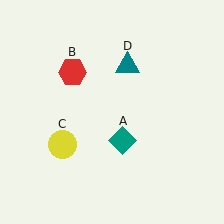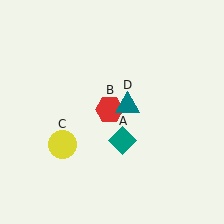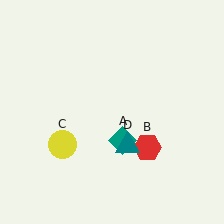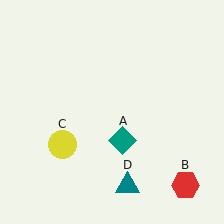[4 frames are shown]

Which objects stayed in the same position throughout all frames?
Teal diamond (object A) and yellow circle (object C) remained stationary.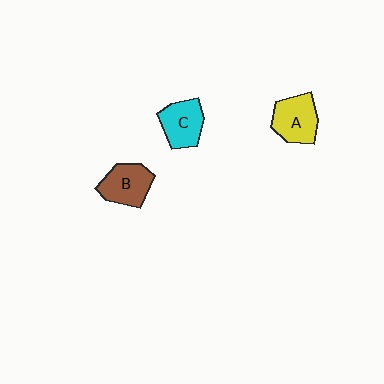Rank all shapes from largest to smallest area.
From largest to smallest: A (yellow), B (brown), C (cyan).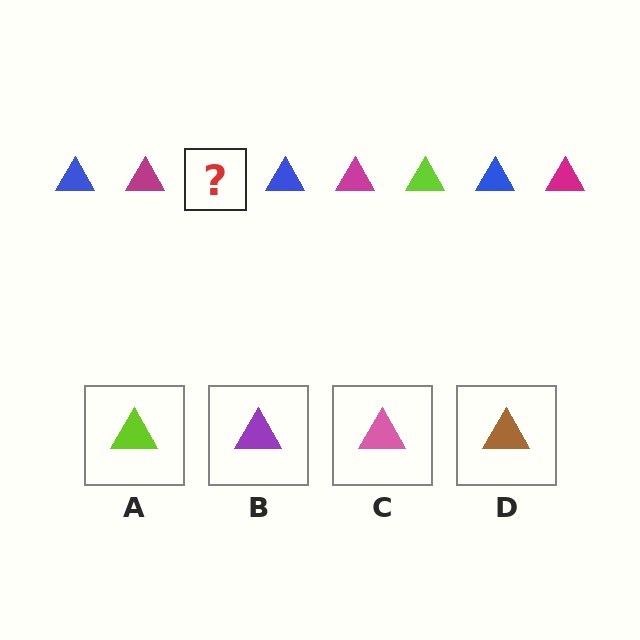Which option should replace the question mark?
Option A.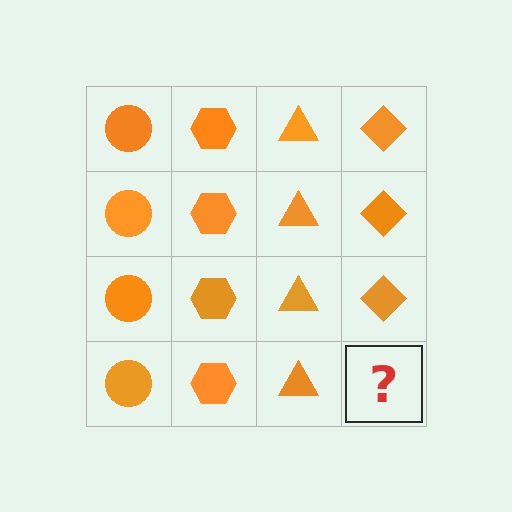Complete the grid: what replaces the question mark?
The question mark should be replaced with an orange diamond.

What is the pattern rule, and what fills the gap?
The rule is that each column has a consistent shape. The gap should be filled with an orange diamond.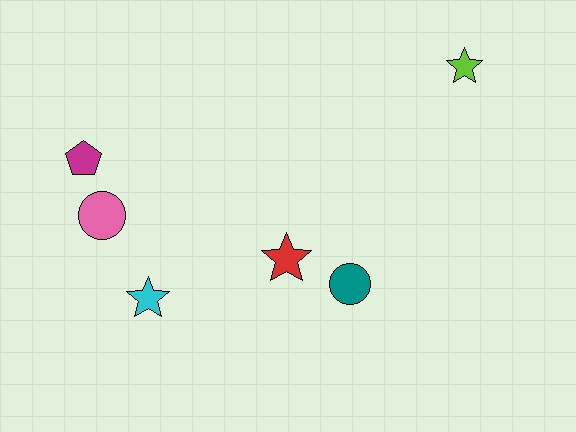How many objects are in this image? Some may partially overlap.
There are 6 objects.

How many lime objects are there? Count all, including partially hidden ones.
There is 1 lime object.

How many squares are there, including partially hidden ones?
There are no squares.